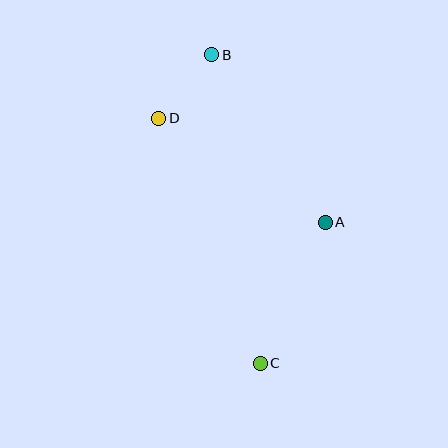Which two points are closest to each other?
Points B and D are closest to each other.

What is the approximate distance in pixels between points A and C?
The distance between A and C is approximately 155 pixels.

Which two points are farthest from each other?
Points B and C are farthest from each other.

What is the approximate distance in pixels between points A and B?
The distance between A and B is approximately 203 pixels.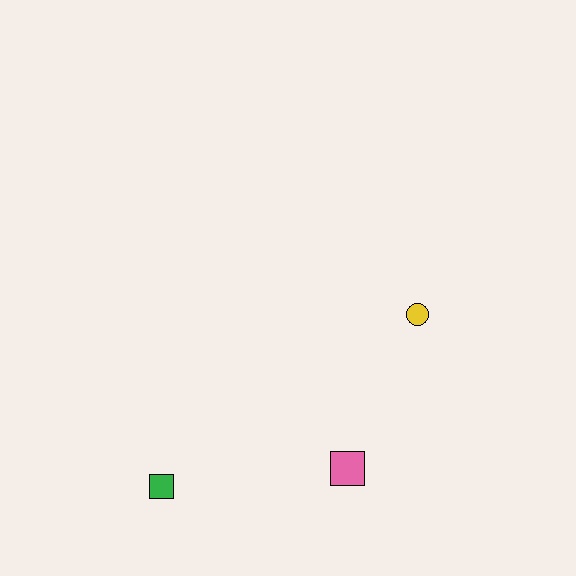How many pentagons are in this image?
There are no pentagons.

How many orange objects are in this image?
There are no orange objects.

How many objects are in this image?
There are 3 objects.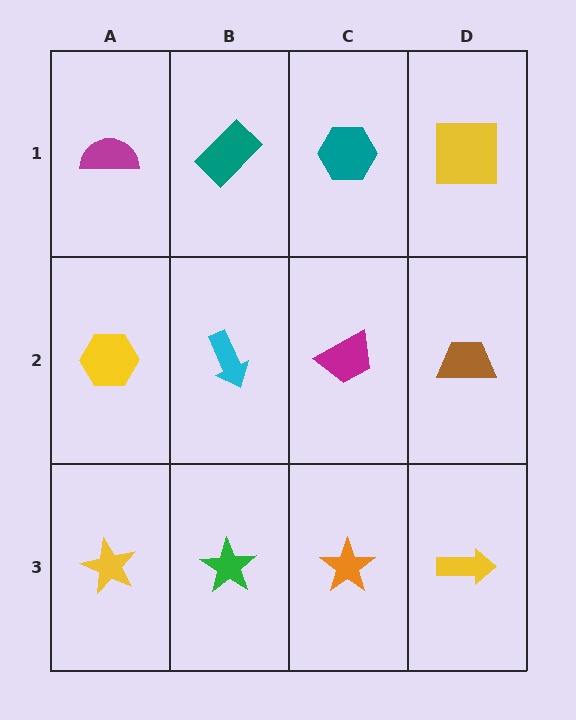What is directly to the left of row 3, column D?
An orange star.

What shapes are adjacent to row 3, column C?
A magenta trapezoid (row 2, column C), a green star (row 3, column B), a yellow arrow (row 3, column D).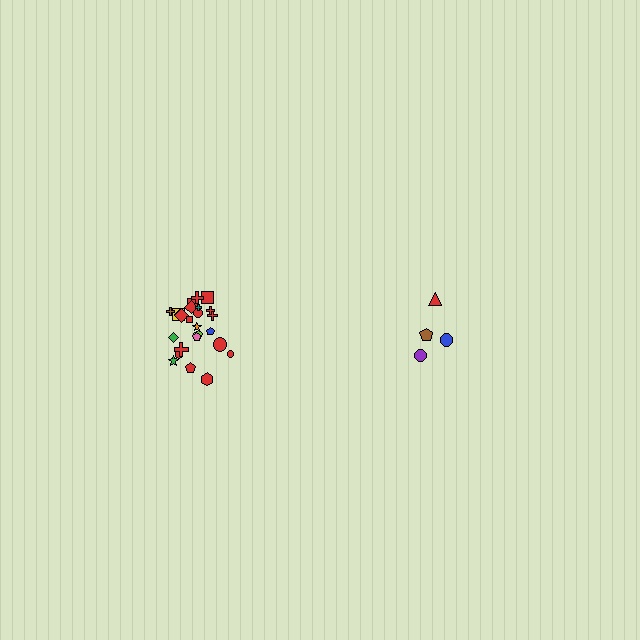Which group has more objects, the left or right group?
The left group.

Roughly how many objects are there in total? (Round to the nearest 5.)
Roughly 30 objects in total.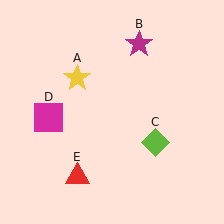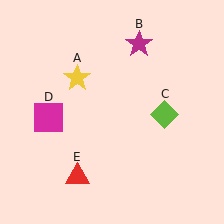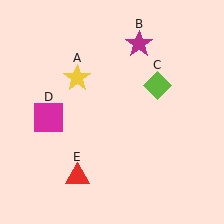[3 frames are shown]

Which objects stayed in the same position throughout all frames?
Yellow star (object A) and magenta star (object B) and magenta square (object D) and red triangle (object E) remained stationary.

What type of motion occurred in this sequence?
The lime diamond (object C) rotated counterclockwise around the center of the scene.